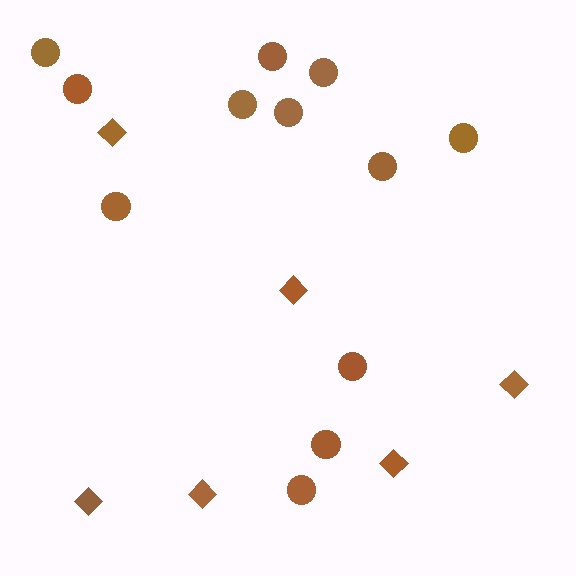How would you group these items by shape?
There are 2 groups: one group of diamonds (6) and one group of circles (12).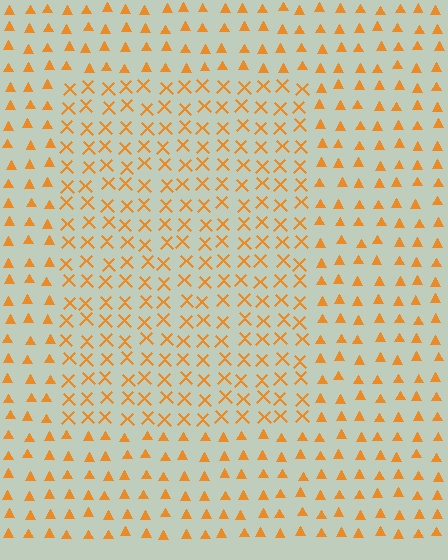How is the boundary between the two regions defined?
The boundary is defined by a change in element shape: X marks inside vs. triangles outside. All elements share the same color and spacing.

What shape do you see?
I see a rectangle.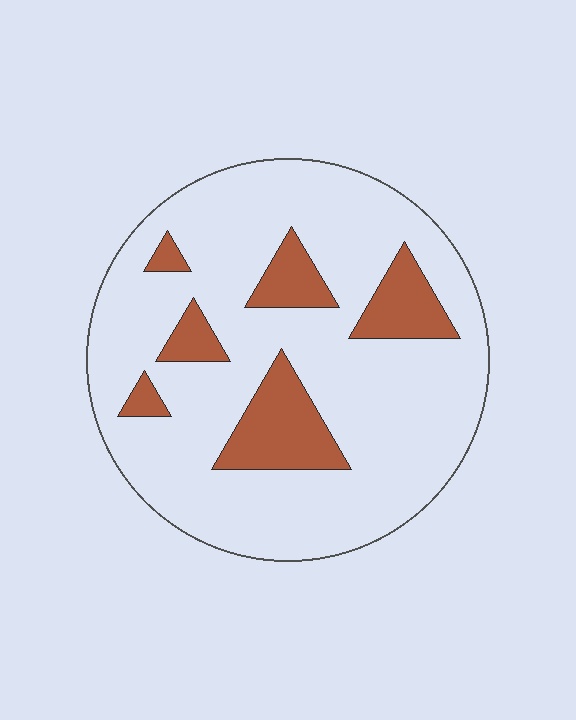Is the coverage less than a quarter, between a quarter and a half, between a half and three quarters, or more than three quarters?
Less than a quarter.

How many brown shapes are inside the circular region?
6.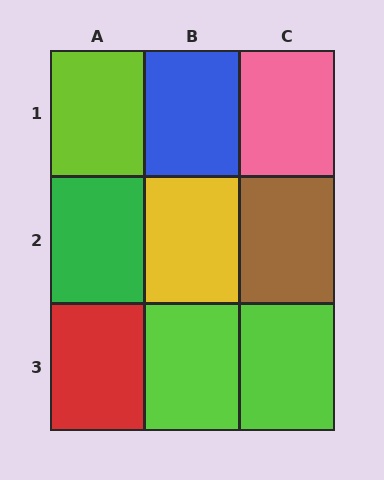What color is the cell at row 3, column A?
Red.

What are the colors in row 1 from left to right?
Lime, blue, pink.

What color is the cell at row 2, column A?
Green.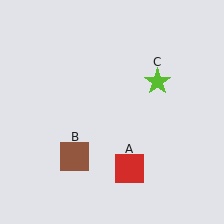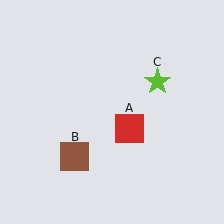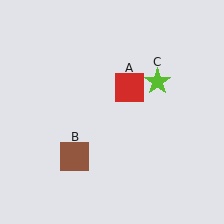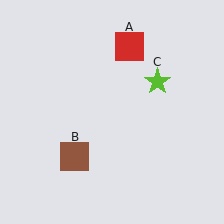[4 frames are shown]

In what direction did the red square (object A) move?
The red square (object A) moved up.